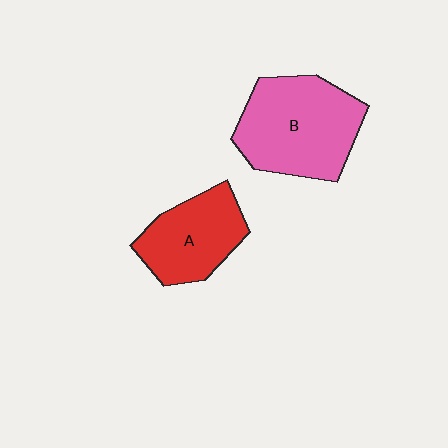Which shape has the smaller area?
Shape A (red).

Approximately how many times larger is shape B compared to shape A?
Approximately 1.5 times.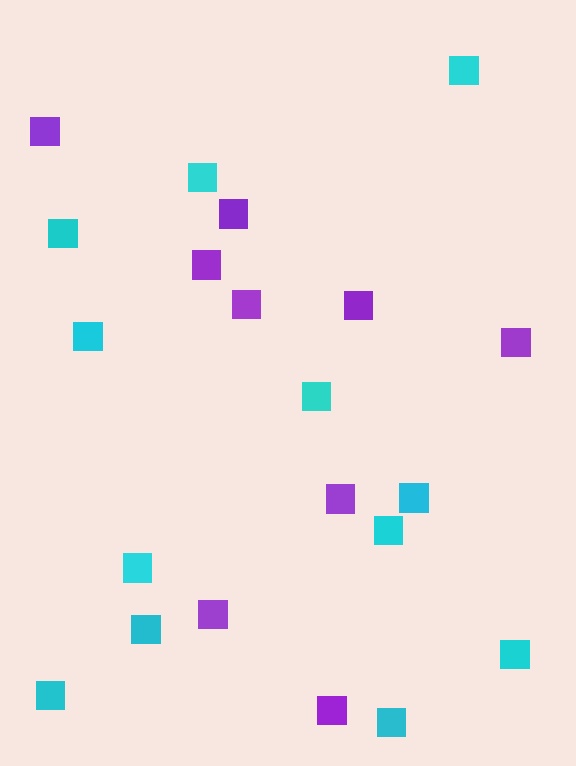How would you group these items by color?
There are 2 groups: one group of purple squares (9) and one group of cyan squares (12).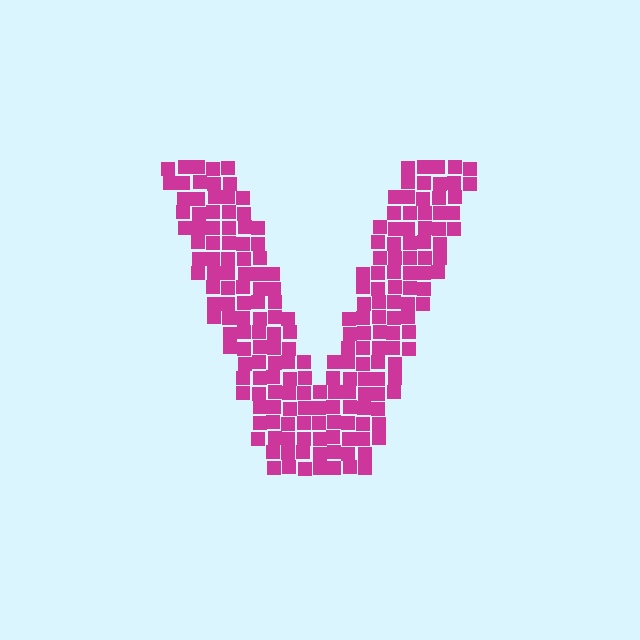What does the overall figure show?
The overall figure shows the letter V.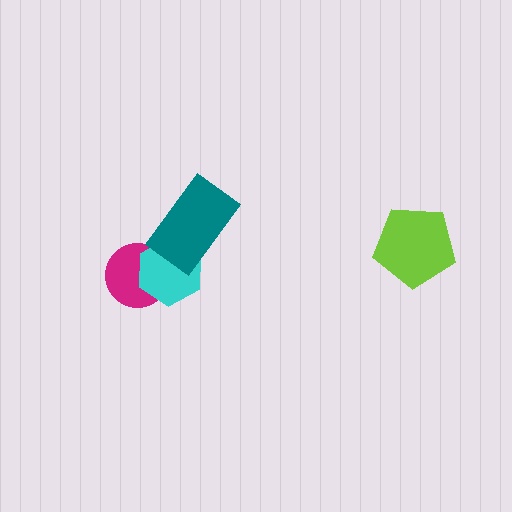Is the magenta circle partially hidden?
Yes, it is partially covered by another shape.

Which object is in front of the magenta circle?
The cyan hexagon is in front of the magenta circle.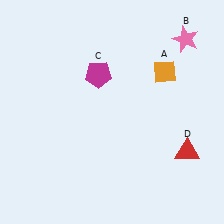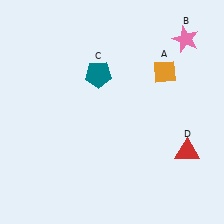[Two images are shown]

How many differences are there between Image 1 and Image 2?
There is 1 difference between the two images.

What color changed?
The pentagon (C) changed from magenta in Image 1 to teal in Image 2.